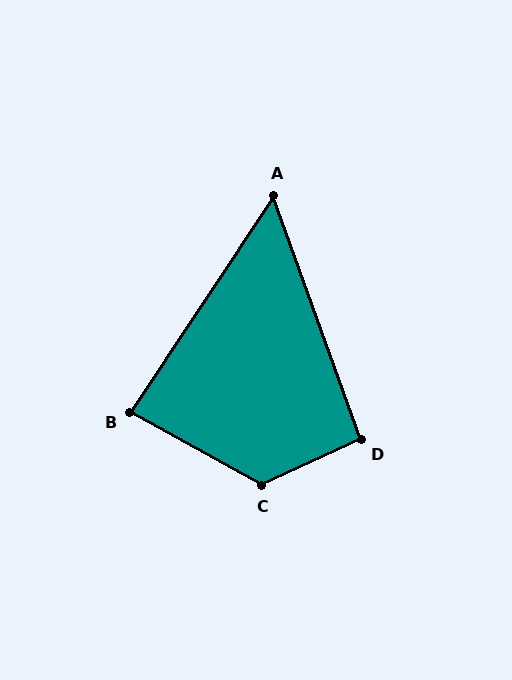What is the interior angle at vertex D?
Approximately 95 degrees (approximately right).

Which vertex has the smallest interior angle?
A, at approximately 53 degrees.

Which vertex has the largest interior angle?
C, at approximately 127 degrees.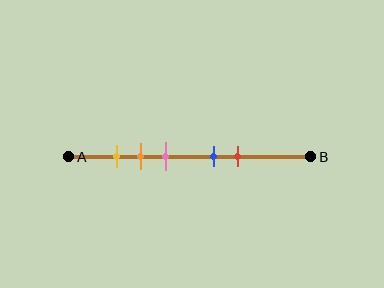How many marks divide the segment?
There are 5 marks dividing the segment.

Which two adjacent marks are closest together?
The yellow and orange marks are the closest adjacent pair.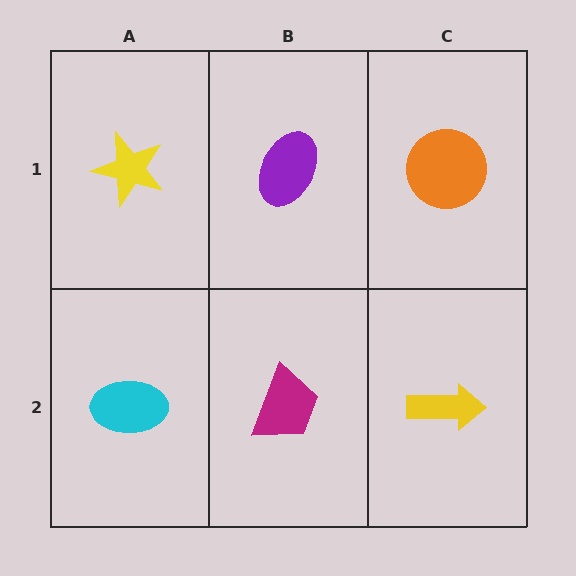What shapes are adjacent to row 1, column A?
A cyan ellipse (row 2, column A), a purple ellipse (row 1, column B).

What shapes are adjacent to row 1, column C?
A yellow arrow (row 2, column C), a purple ellipse (row 1, column B).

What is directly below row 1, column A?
A cyan ellipse.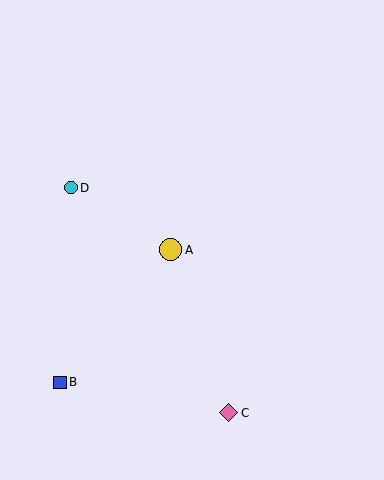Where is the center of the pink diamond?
The center of the pink diamond is at (229, 413).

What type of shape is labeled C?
Shape C is a pink diamond.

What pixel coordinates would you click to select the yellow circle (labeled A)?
Click at (171, 250) to select the yellow circle A.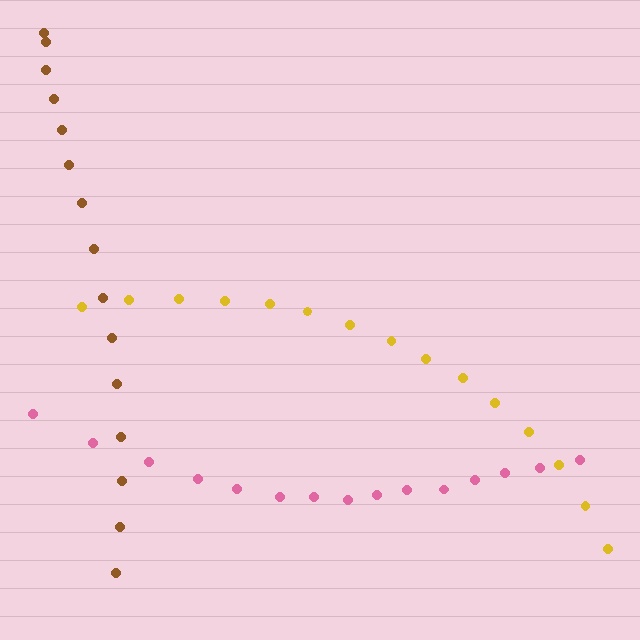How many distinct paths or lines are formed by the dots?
There are 3 distinct paths.